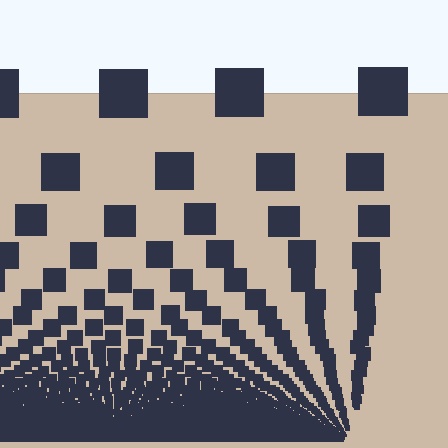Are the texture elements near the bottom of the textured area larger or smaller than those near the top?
Smaller. The gradient is inverted — elements near the bottom are smaller and denser.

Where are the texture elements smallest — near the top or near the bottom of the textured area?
Near the bottom.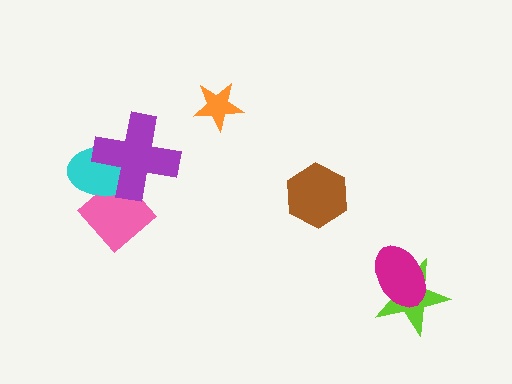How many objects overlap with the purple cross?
2 objects overlap with the purple cross.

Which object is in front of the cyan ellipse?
The purple cross is in front of the cyan ellipse.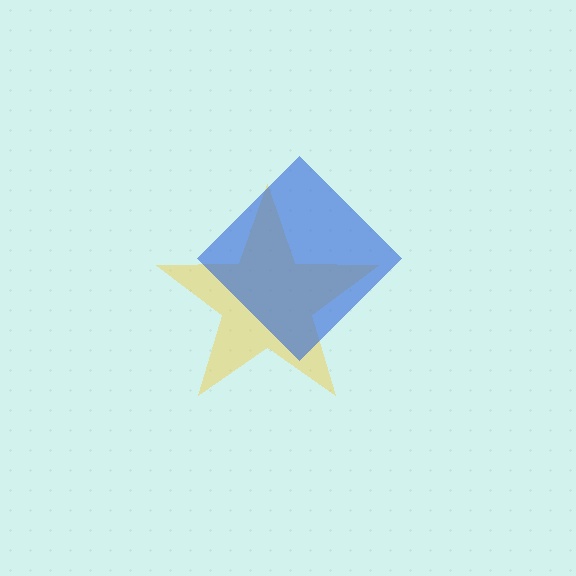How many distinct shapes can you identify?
There are 2 distinct shapes: a yellow star, a blue diamond.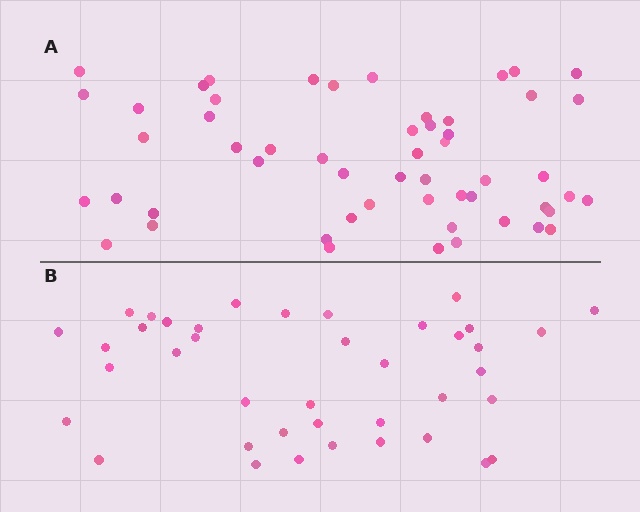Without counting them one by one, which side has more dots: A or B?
Region A (the top region) has more dots.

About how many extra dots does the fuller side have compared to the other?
Region A has approximately 15 more dots than region B.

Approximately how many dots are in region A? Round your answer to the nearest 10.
About 50 dots. (The exact count is 54, which rounds to 50.)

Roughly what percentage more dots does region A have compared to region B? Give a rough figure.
About 35% more.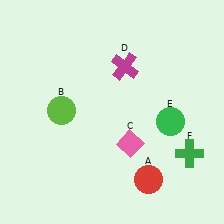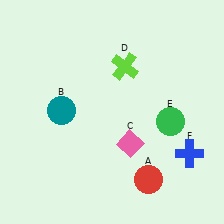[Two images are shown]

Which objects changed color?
B changed from lime to teal. D changed from magenta to lime. F changed from green to blue.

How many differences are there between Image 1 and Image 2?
There are 3 differences between the two images.